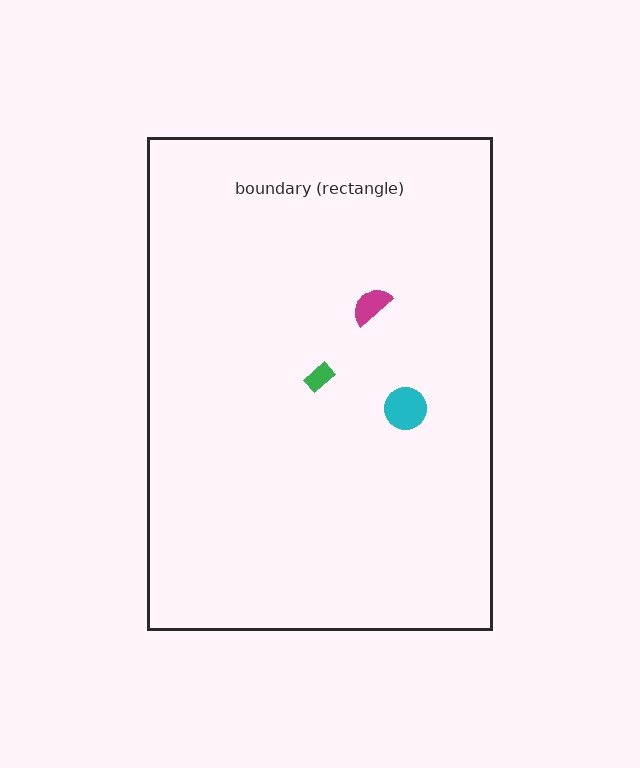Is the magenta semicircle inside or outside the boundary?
Inside.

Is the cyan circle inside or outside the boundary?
Inside.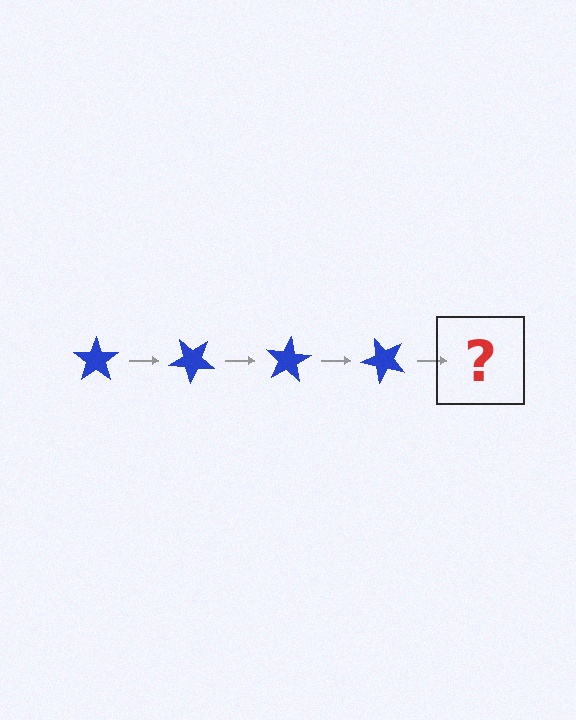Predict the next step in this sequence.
The next step is a blue star rotated 160 degrees.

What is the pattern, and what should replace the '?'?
The pattern is that the star rotates 40 degrees each step. The '?' should be a blue star rotated 160 degrees.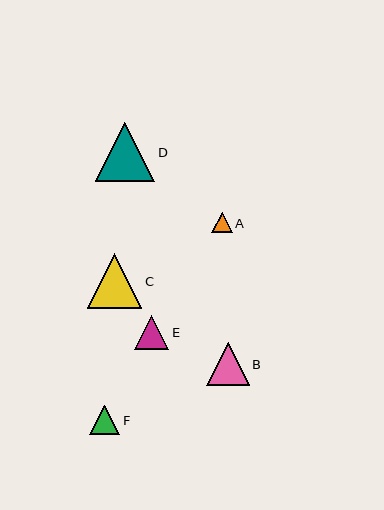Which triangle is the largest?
Triangle D is the largest with a size of approximately 59 pixels.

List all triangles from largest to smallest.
From largest to smallest: D, C, B, E, F, A.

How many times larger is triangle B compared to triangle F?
Triangle B is approximately 1.4 times the size of triangle F.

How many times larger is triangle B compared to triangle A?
Triangle B is approximately 2.1 times the size of triangle A.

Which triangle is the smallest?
Triangle A is the smallest with a size of approximately 20 pixels.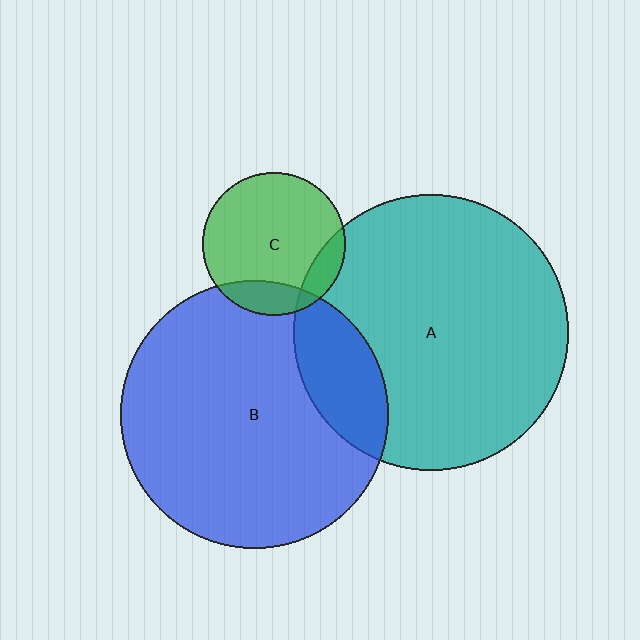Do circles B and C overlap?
Yes.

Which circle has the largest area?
Circle A (teal).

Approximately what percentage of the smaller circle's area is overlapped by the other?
Approximately 15%.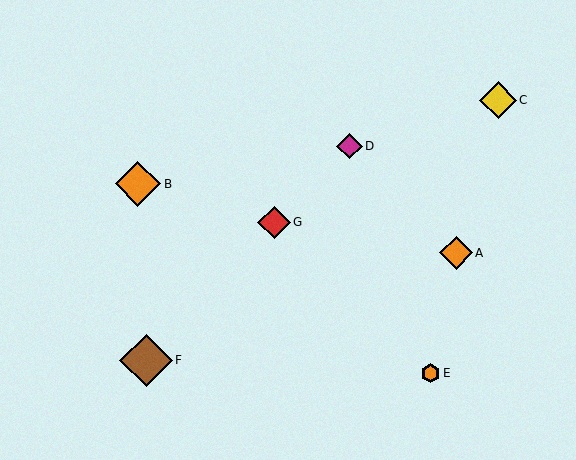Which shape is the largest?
The brown diamond (labeled F) is the largest.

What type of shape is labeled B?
Shape B is an orange diamond.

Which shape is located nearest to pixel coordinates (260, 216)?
The red diamond (labeled G) at (274, 222) is nearest to that location.